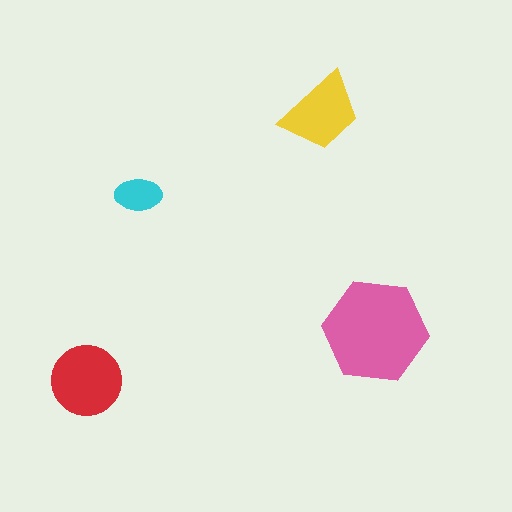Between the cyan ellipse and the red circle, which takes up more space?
The red circle.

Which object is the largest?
The pink hexagon.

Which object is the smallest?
The cyan ellipse.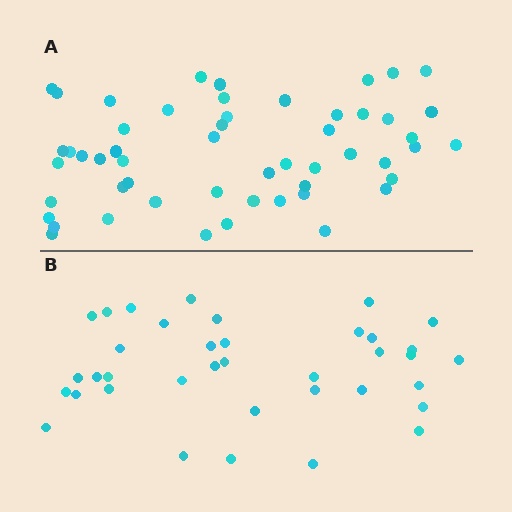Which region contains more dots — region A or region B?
Region A (the top region) has more dots.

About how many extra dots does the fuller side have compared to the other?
Region A has approximately 15 more dots than region B.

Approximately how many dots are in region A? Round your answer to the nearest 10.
About 50 dots. (The exact count is 53, which rounds to 50.)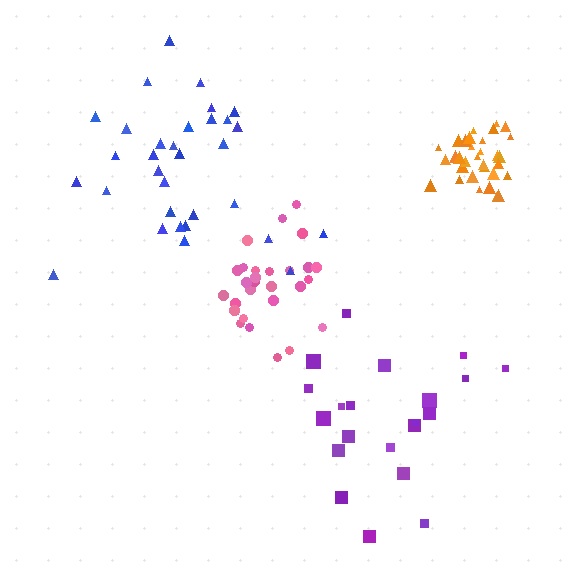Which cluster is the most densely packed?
Orange.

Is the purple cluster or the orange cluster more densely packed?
Orange.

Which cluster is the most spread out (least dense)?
Purple.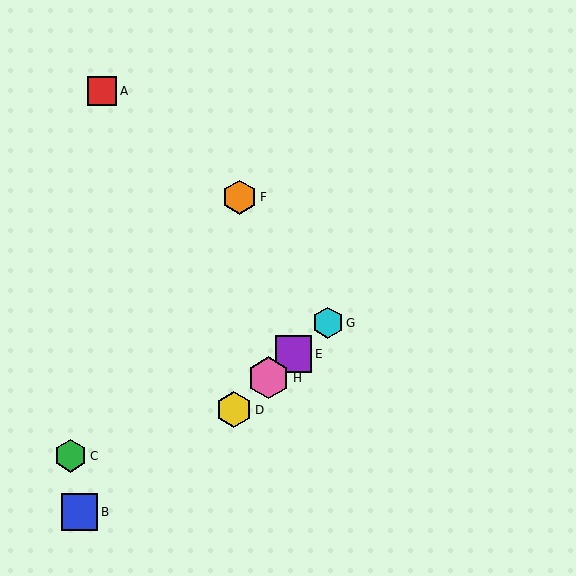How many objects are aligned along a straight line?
4 objects (D, E, G, H) are aligned along a straight line.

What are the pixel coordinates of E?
Object E is at (294, 354).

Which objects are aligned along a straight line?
Objects D, E, G, H are aligned along a straight line.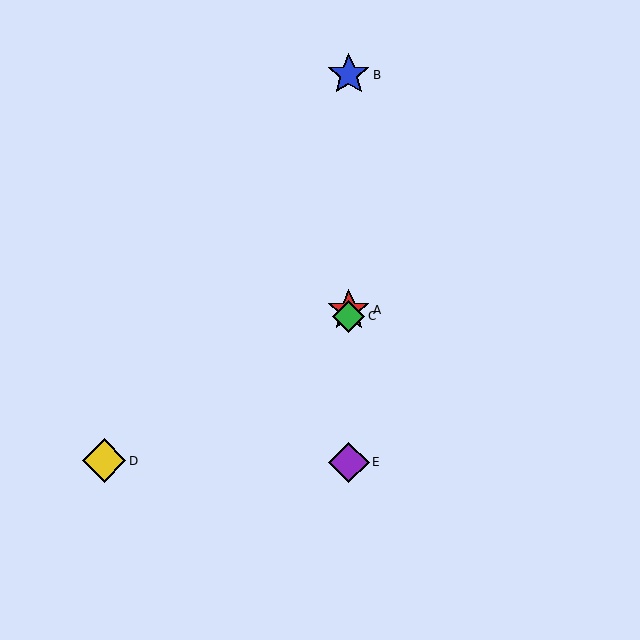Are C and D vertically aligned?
No, C is at x≈349 and D is at x≈104.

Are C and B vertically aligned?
Yes, both are at x≈349.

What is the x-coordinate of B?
Object B is at x≈349.